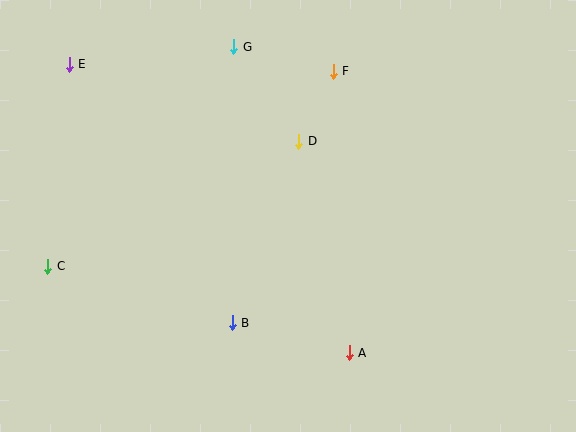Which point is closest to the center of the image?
Point D at (299, 141) is closest to the center.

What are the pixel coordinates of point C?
Point C is at (48, 266).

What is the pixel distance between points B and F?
The distance between B and F is 271 pixels.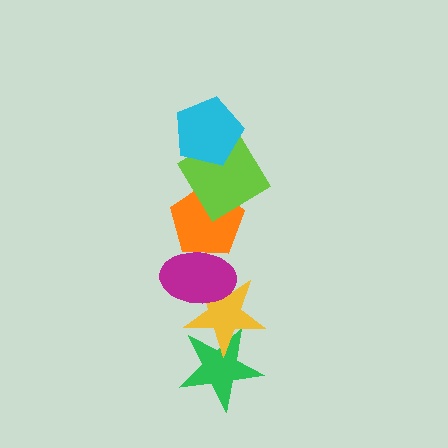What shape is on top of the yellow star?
The magenta ellipse is on top of the yellow star.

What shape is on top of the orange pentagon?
The lime diamond is on top of the orange pentagon.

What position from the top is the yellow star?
The yellow star is 5th from the top.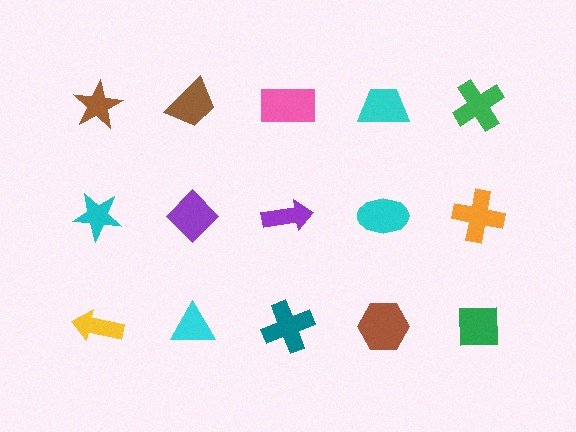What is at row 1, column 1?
A brown star.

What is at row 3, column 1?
A yellow arrow.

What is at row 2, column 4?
A cyan ellipse.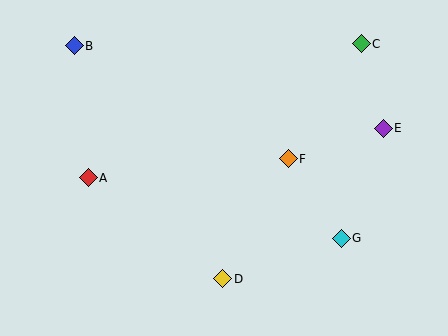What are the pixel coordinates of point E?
Point E is at (383, 128).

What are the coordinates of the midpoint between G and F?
The midpoint between G and F is at (315, 199).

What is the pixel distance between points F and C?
The distance between F and C is 136 pixels.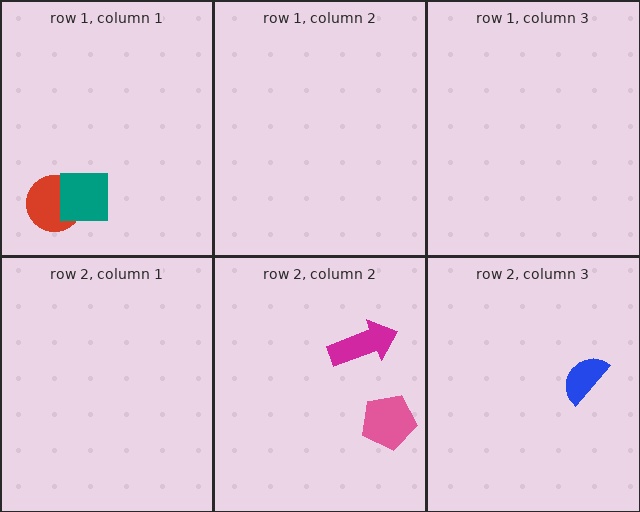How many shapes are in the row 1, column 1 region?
2.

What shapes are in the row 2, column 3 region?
The blue semicircle.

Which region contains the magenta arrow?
The row 2, column 2 region.